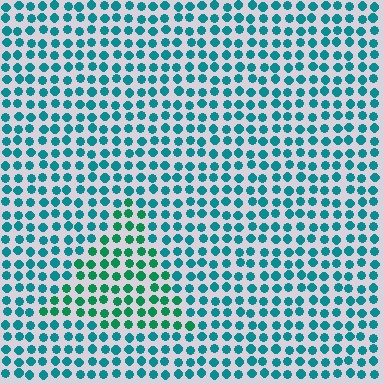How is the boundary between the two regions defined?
The boundary is defined purely by a slight shift in hue (about 31 degrees). Spacing, size, and orientation are identical on both sides.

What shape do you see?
I see a triangle.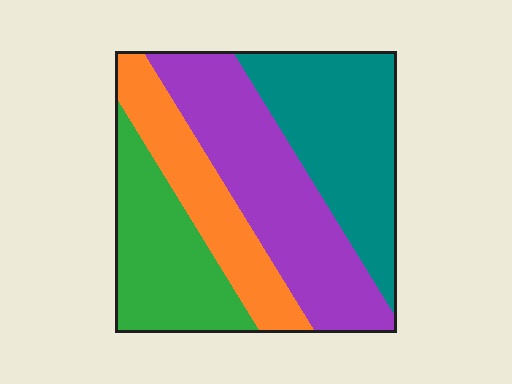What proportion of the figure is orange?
Orange takes up less than a quarter of the figure.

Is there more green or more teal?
Teal.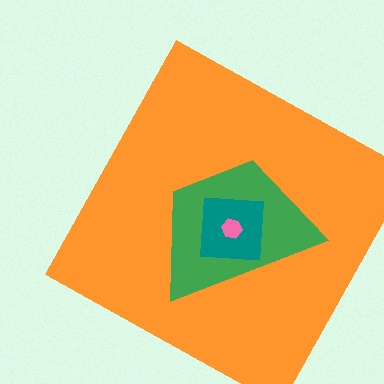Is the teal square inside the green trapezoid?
Yes.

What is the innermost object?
The pink hexagon.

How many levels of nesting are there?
4.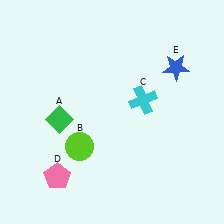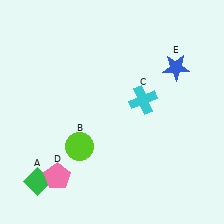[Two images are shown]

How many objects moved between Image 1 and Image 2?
1 object moved between the two images.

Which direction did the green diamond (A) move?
The green diamond (A) moved down.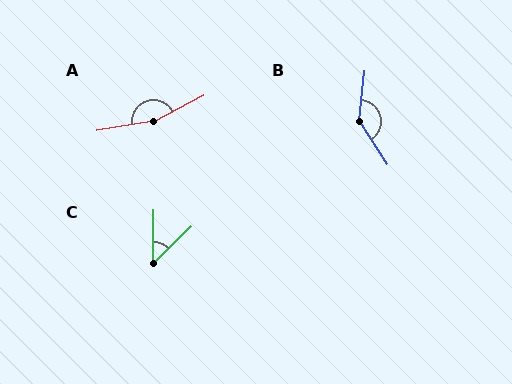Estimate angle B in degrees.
Approximately 140 degrees.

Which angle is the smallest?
C, at approximately 45 degrees.